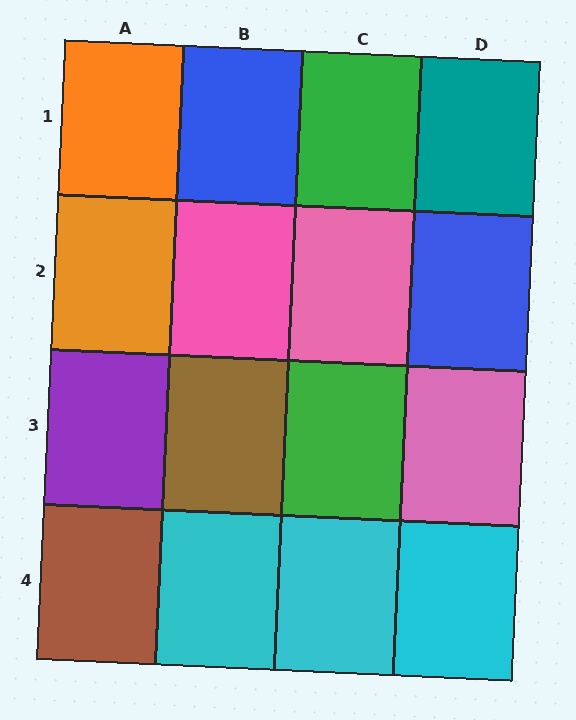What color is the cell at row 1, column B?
Blue.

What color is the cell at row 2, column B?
Pink.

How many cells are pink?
3 cells are pink.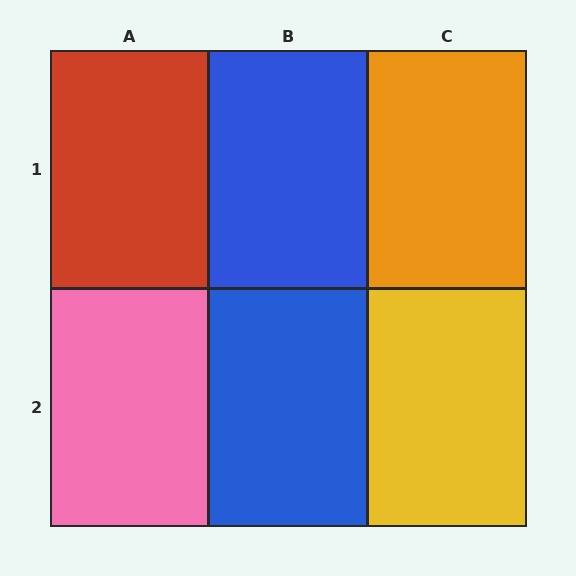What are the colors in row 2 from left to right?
Pink, blue, yellow.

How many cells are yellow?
1 cell is yellow.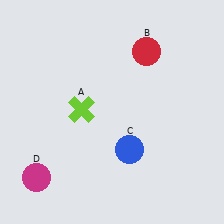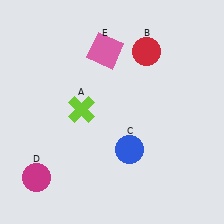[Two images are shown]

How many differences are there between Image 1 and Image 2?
There is 1 difference between the two images.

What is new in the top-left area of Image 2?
A pink square (E) was added in the top-left area of Image 2.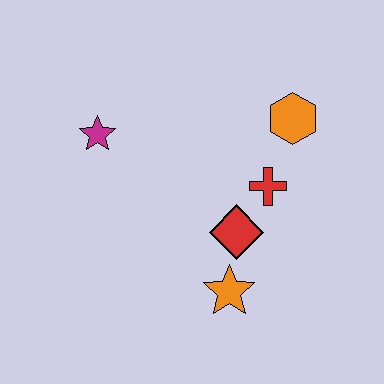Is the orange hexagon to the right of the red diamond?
Yes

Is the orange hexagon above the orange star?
Yes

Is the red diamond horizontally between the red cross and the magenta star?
Yes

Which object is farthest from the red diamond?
The magenta star is farthest from the red diamond.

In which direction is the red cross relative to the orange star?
The red cross is above the orange star.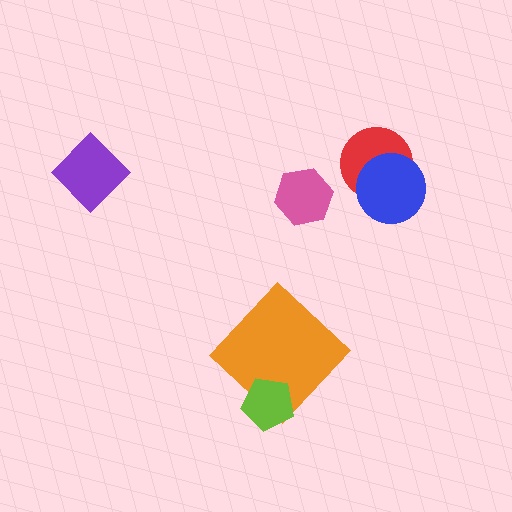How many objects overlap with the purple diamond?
0 objects overlap with the purple diamond.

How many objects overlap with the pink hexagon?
0 objects overlap with the pink hexagon.